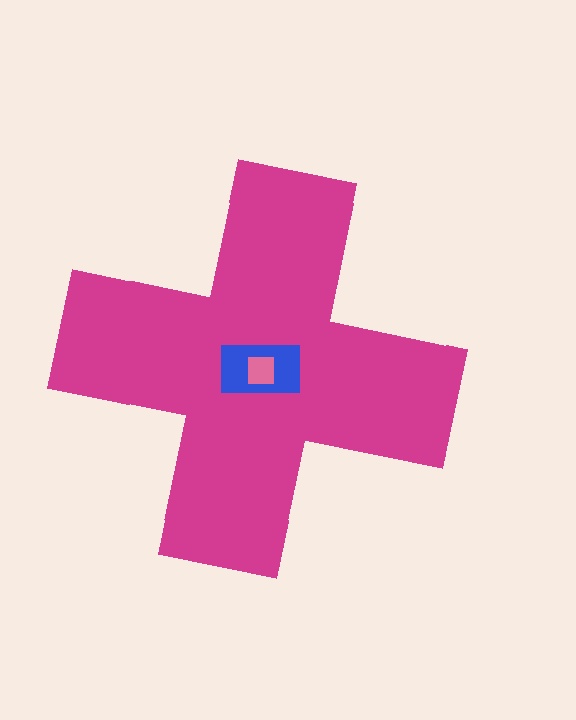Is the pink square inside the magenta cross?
Yes.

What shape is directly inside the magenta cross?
The blue rectangle.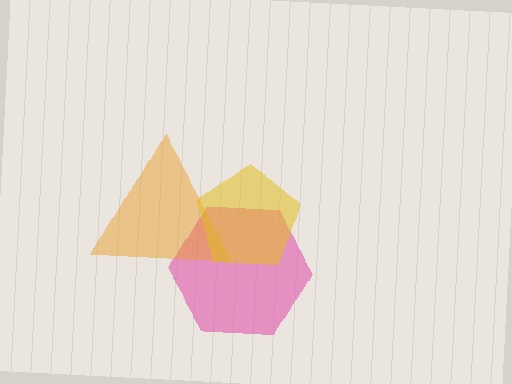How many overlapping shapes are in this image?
There are 3 overlapping shapes in the image.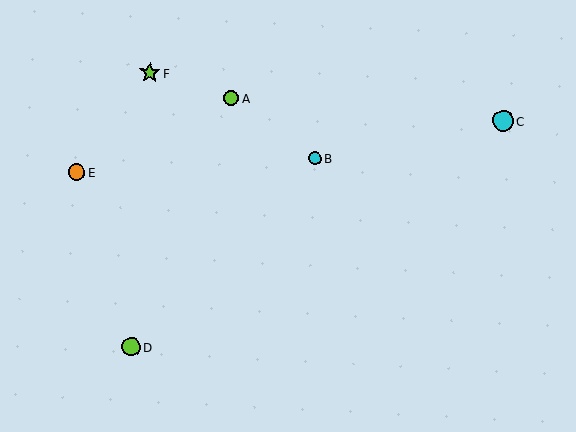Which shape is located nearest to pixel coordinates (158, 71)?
The lime star (labeled F) at (150, 73) is nearest to that location.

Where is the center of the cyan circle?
The center of the cyan circle is at (315, 158).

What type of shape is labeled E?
Shape E is an orange circle.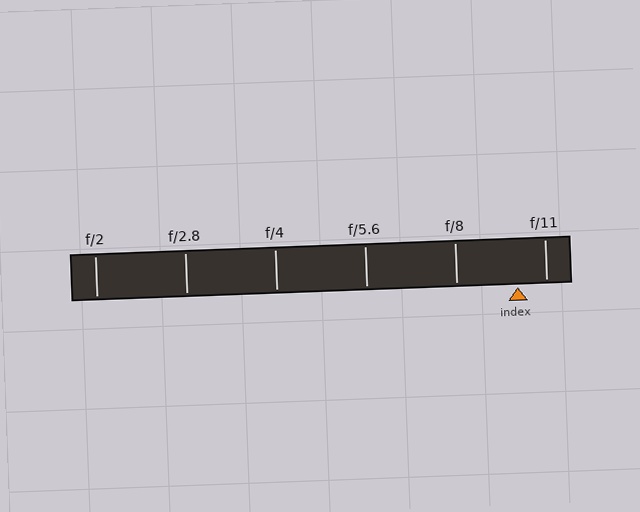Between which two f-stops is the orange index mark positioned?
The index mark is between f/8 and f/11.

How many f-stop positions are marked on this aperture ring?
There are 6 f-stop positions marked.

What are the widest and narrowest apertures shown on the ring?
The widest aperture shown is f/2 and the narrowest is f/11.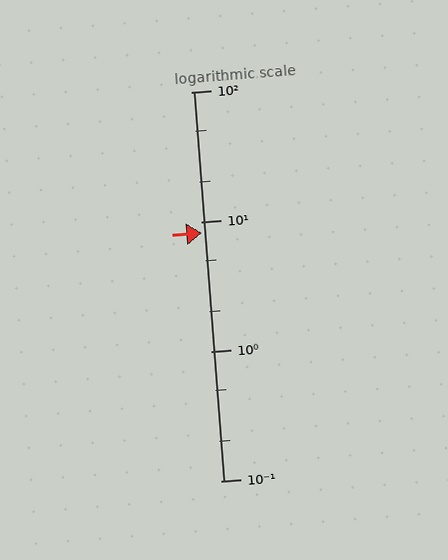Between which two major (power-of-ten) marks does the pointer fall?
The pointer is between 1 and 10.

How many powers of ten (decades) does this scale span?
The scale spans 3 decades, from 0.1 to 100.